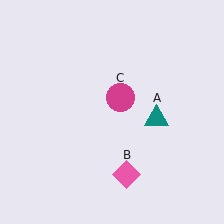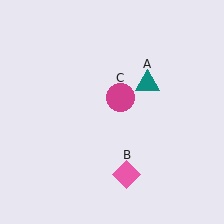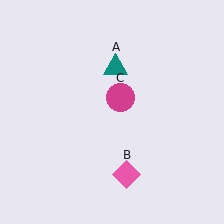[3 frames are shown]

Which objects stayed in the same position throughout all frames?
Pink diamond (object B) and magenta circle (object C) remained stationary.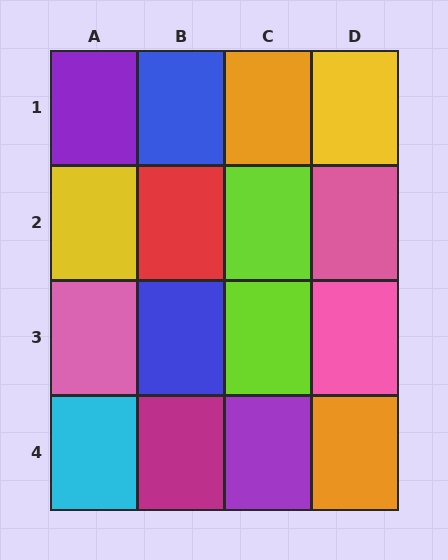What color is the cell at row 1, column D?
Yellow.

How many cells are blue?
2 cells are blue.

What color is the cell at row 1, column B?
Blue.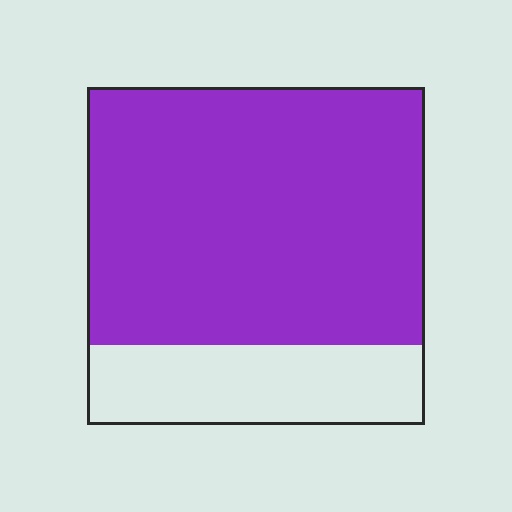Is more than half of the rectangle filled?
Yes.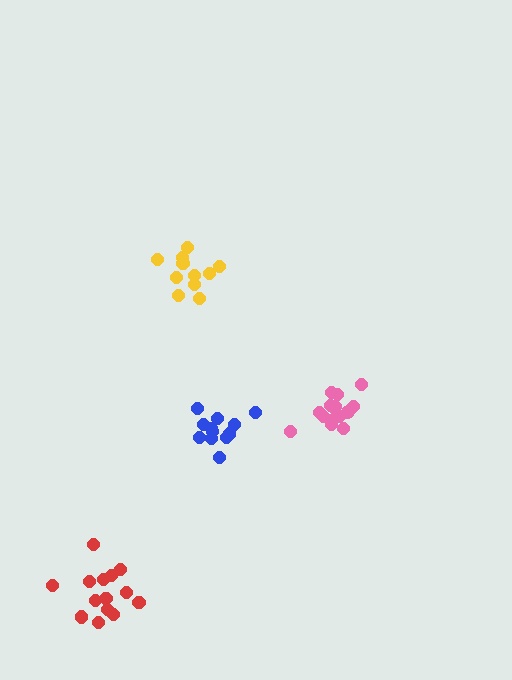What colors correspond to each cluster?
The clusters are colored: blue, red, pink, yellow.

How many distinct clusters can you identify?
There are 4 distinct clusters.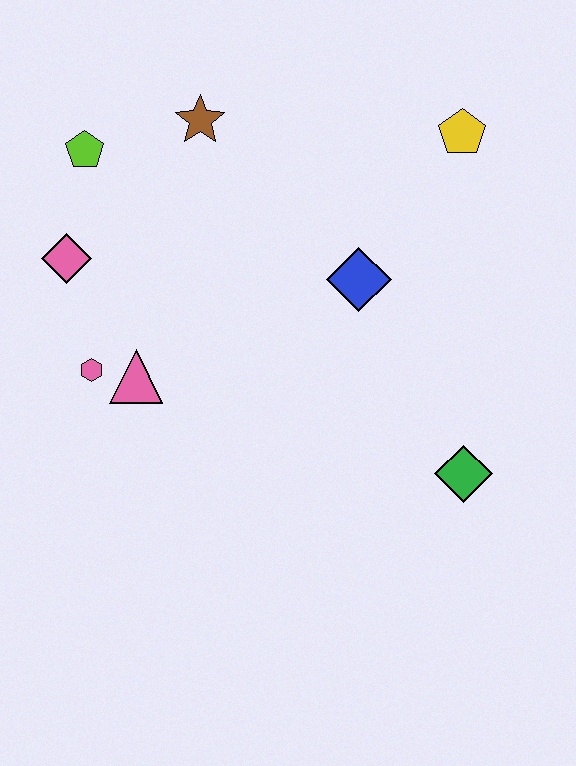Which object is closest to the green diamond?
The blue diamond is closest to the green diamond.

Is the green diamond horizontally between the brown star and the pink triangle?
No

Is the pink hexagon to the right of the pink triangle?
No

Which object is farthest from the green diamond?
The lime pentagon is farthest from the green diamond.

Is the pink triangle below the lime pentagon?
Yes